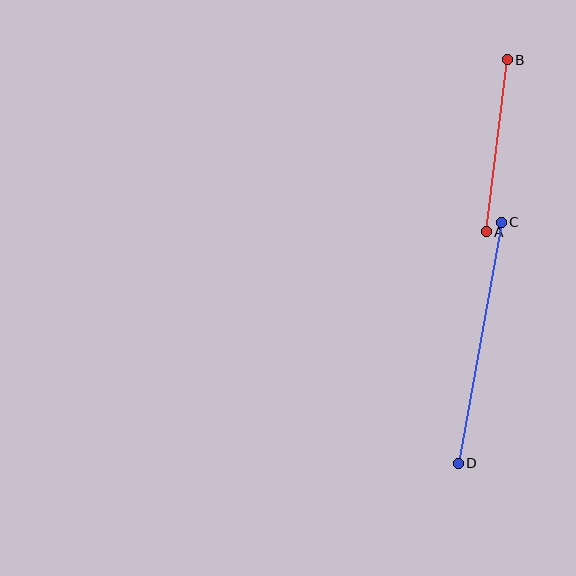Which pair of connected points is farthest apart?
Points C and D are farthest apart.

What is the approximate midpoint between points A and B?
The midpoint is at approximately (497, 146) pixels.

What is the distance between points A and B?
The distance is approximately 173 pixels.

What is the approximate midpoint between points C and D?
The midpoint is at approximately (480, 343) pixels.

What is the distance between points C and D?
The distance is approximately 245 pixels.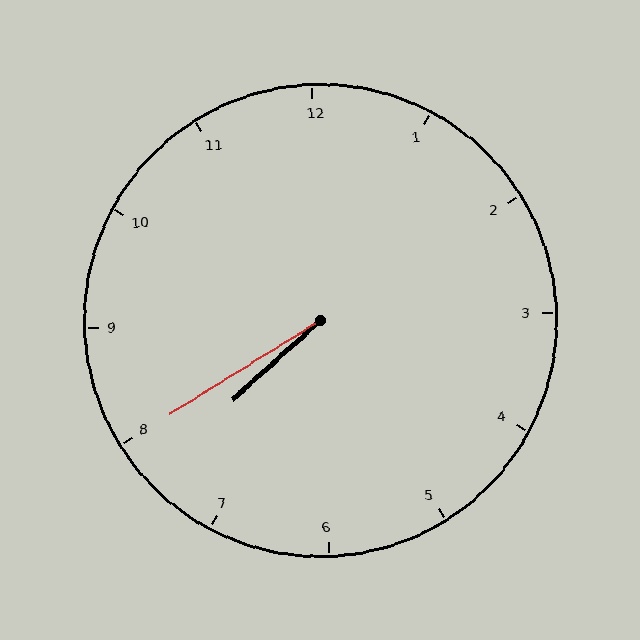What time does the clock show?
7:40.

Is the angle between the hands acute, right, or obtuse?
It is acute.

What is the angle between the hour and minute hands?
Approximately 10 degrees.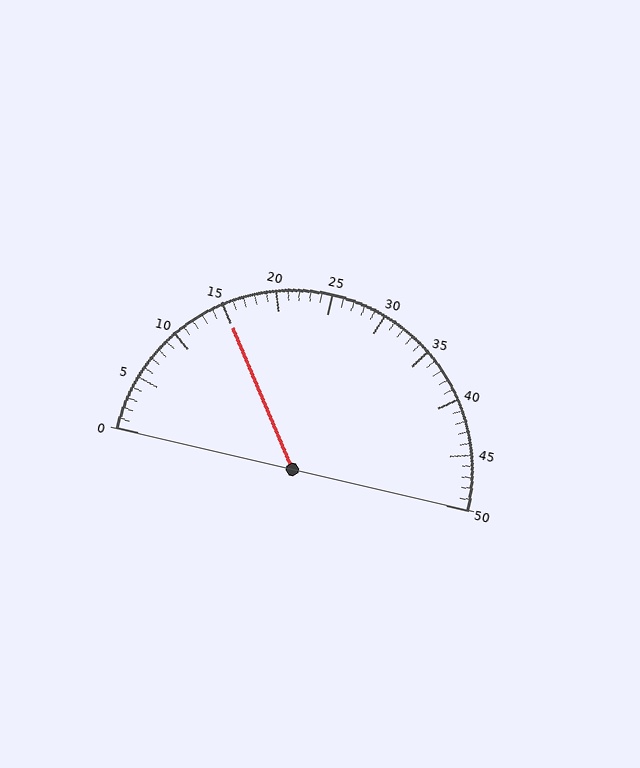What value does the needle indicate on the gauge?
The needle indicates approximately 15.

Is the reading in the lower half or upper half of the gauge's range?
The reading is in the lower half of the range (0 to 50).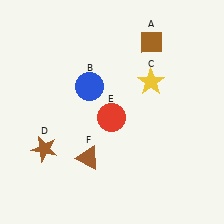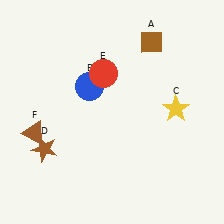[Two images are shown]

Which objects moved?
The objects that moved are: the yellow star (C), the red circle (E), the brown triangle (F).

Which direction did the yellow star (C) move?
The yellow star (C) moved down.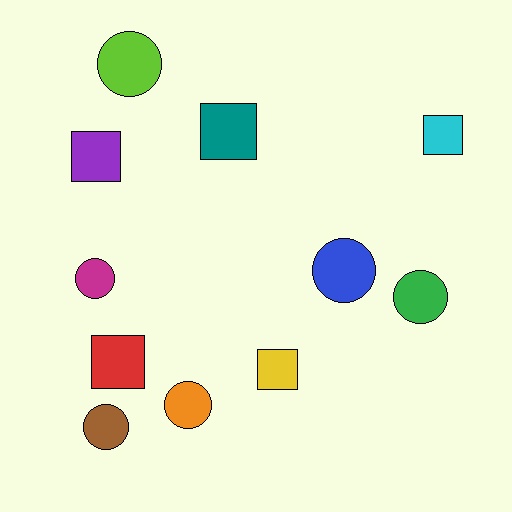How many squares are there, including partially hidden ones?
There are 5 squares.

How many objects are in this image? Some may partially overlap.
There are 11 objects.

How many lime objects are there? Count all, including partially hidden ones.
There is 1 lime object.